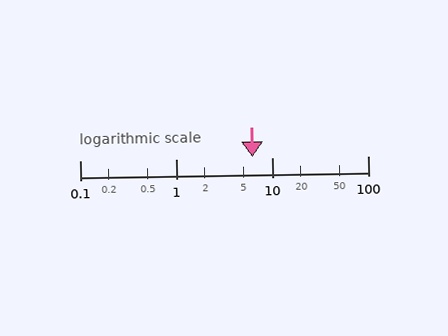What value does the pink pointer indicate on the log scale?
The pointer indicates approximately 6.3.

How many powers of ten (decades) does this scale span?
The scale spans 3 decades, from 0.1 to 100.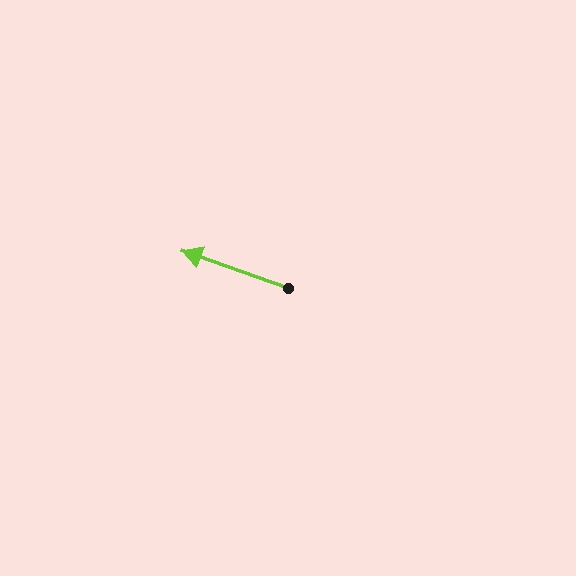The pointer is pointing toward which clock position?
Roughly 10 o'clock.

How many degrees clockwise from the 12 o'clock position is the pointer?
Approximately 290 degrees.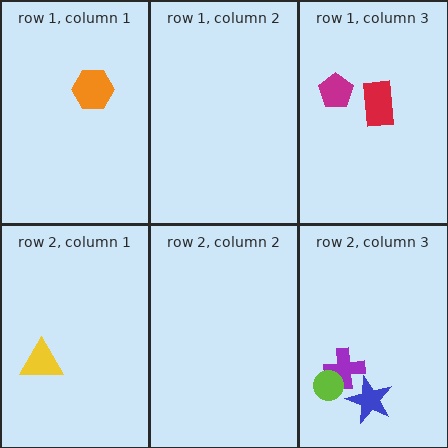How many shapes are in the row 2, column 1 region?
1.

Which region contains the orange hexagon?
The row 1, column 1 region.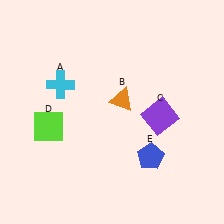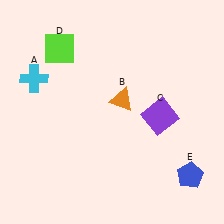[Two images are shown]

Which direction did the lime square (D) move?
The lime square (D) moved up.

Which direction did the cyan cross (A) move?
The cyan cross (A) moved left.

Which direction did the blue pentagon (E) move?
The blue pentagon (E) moved right.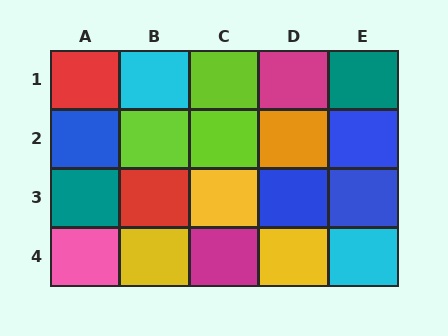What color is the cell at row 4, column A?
Pink.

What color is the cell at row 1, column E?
Teal.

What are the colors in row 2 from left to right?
Blue, lime, lime, orange, blue.